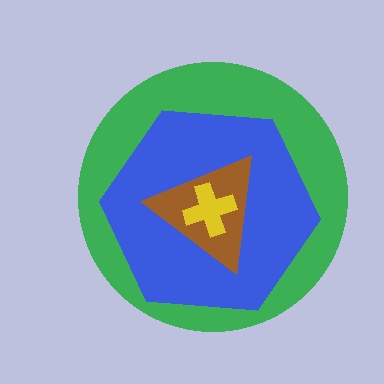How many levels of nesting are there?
4.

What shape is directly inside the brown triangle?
The yellow cross.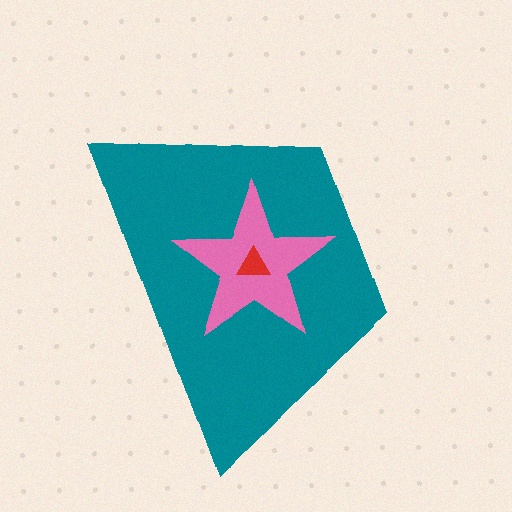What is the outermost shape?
The teal trapezoid.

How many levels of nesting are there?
3.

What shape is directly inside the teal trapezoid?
The pink star.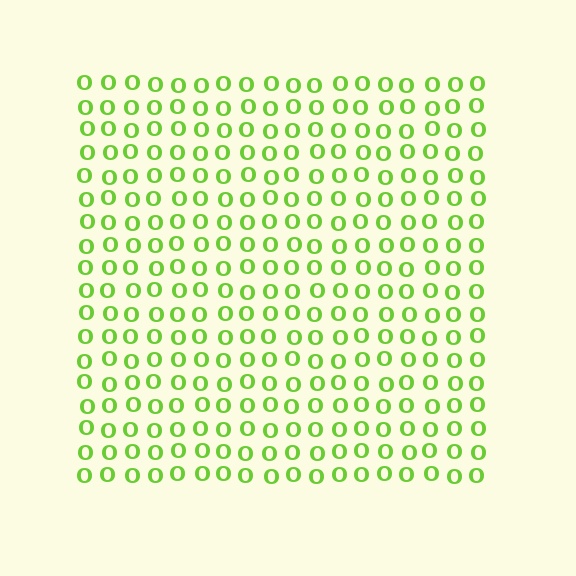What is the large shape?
The large shape is a square.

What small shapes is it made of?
It is made of small letter O's.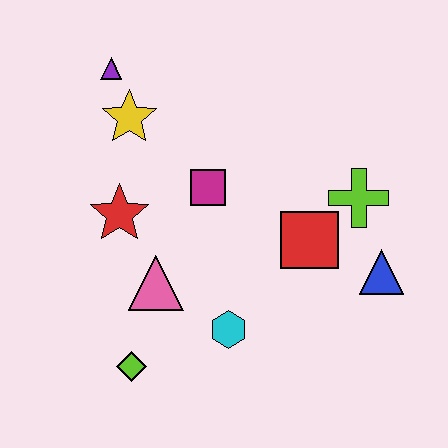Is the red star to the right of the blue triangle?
No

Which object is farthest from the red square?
The purple triangle is farthest from the red square.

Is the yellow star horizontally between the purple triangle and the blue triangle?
Yes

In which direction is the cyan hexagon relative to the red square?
The cyan hexagon is below the red square.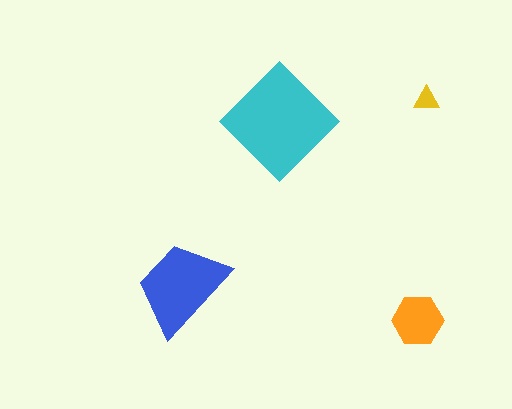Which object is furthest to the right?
The yellow triangle is rightmost.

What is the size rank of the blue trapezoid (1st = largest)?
2nd.